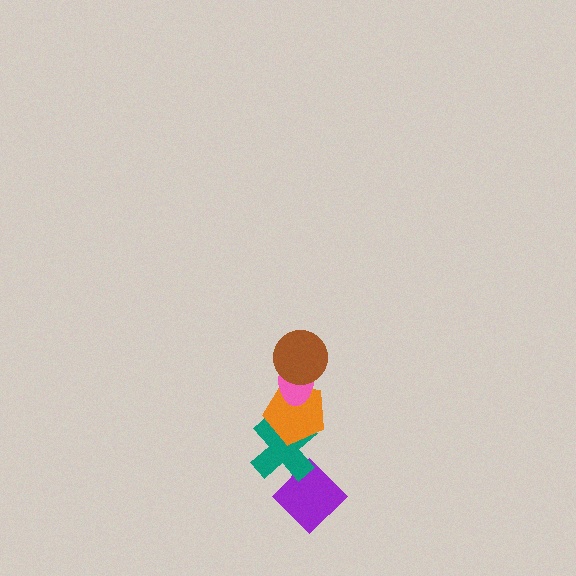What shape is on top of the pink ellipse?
The brown circle is on top of the pink ellipse.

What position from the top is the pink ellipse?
The pink ellipse is 2nd from the top.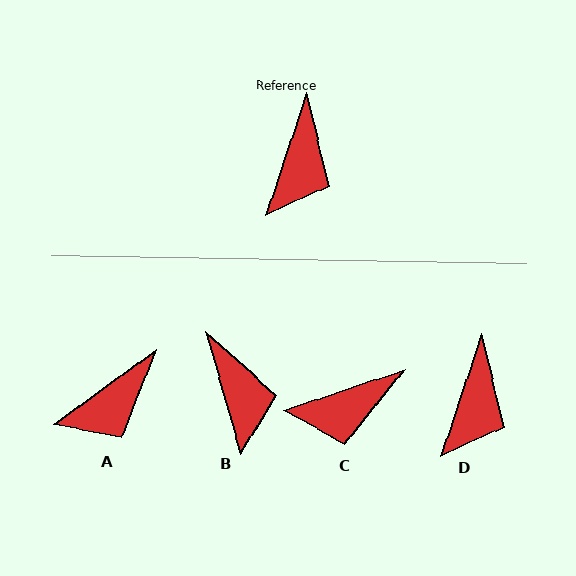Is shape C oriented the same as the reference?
No, it is off by about 53 degrees.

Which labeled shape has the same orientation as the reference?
D.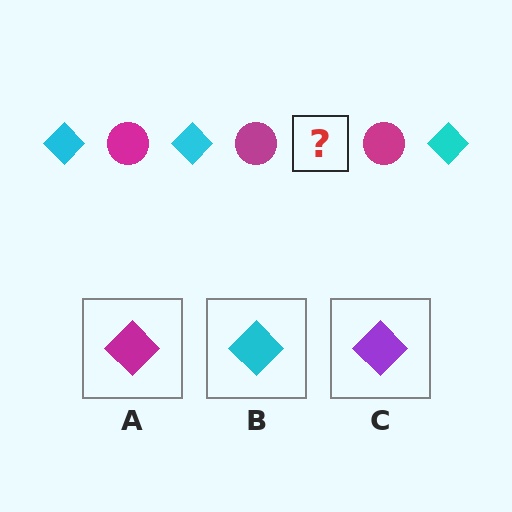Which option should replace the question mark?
Option B.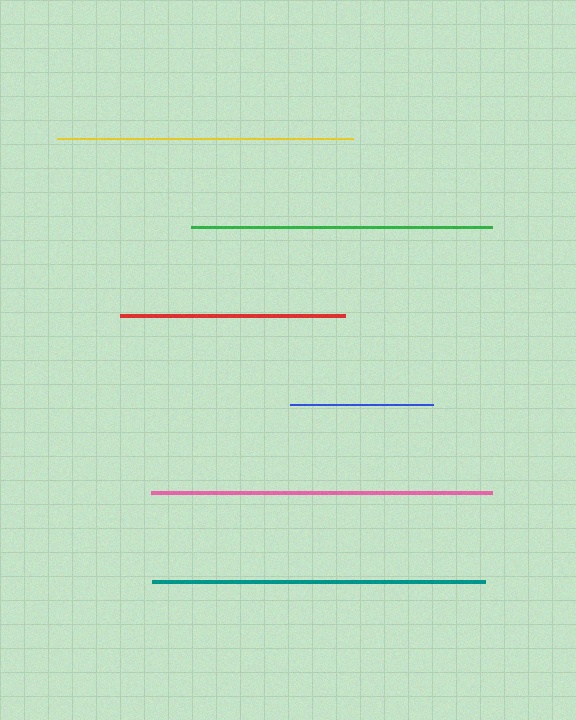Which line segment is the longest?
The pink line is the longest at approximately 340 pixels.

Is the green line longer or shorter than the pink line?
The pink line is longer than the green line.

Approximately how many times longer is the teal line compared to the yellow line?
The teal line is approximately 1.1 times the length of the yellow line.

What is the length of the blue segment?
The blue segment is approximately 143 pixels long.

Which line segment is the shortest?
The blue line is the shortest at approximately 143 pixels.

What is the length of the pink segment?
The pink segment is approximately 340 pixels long.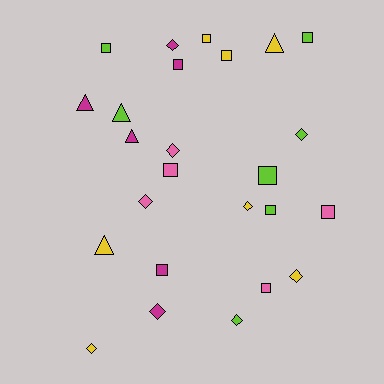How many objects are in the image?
There are 25 objects.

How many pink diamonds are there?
There are 2 pink diamonds.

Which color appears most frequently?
Lime, with 7 objects.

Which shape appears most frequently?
Square, with 11 objects.